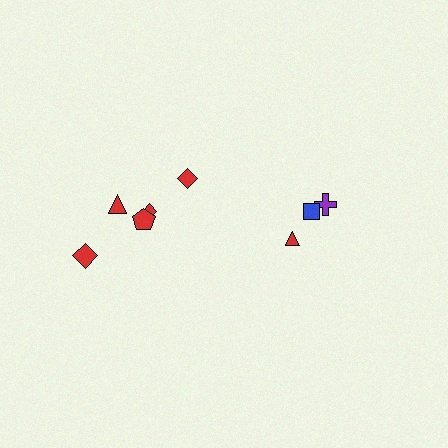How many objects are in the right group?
There are 3 objects.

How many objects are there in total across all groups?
There are 8 objects.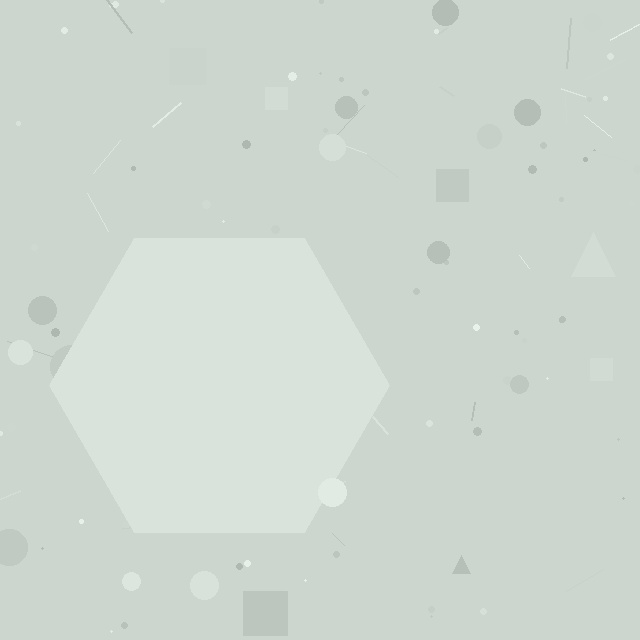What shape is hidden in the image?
A hexagon is hidden in the image.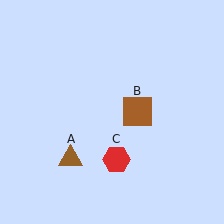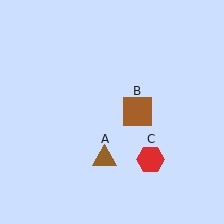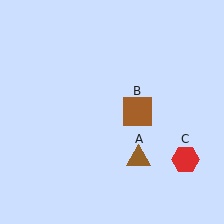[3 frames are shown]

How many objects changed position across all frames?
2 objects changed position: brown triangle (object A), red hexagon (object C).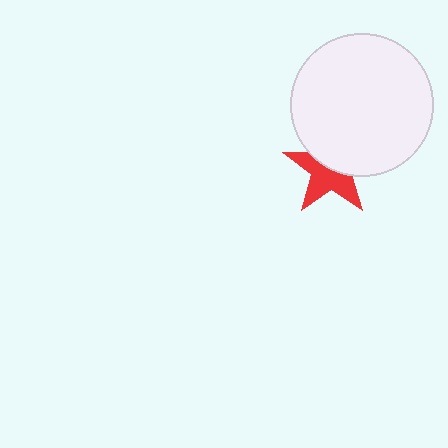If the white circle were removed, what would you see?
You would see the complete red star.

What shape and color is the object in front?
The object in front is a white circle.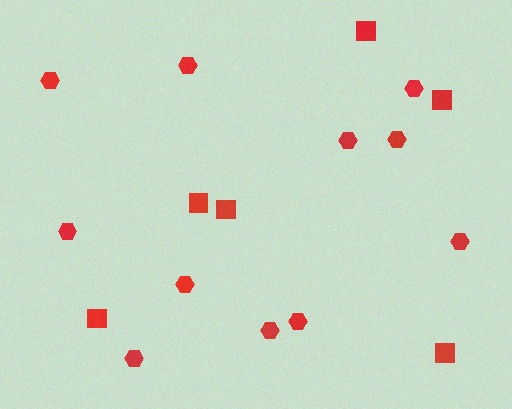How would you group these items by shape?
There are 2 groups: one group of squares (6) and one group of hexagons (11).